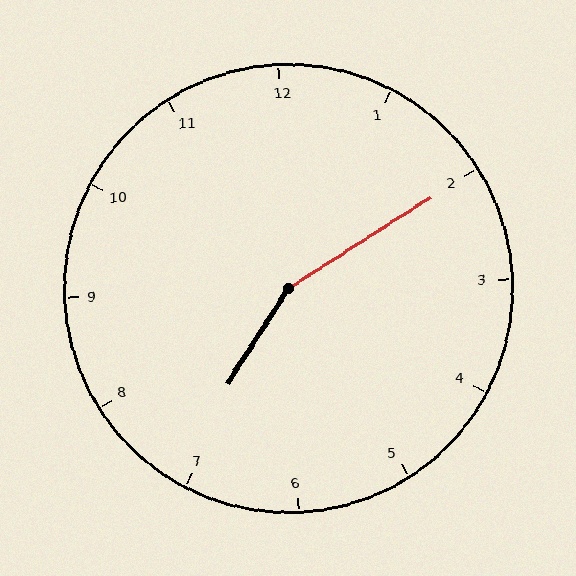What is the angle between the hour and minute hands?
Approximately 155 degrees.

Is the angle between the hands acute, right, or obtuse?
It is obtuse.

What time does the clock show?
7:10.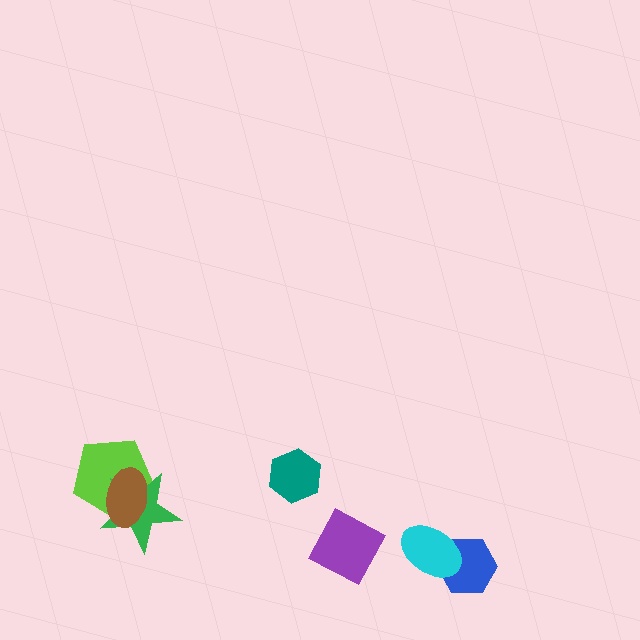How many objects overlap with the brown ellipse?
2 objects overlap with the brown ellipse.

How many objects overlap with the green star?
2 objects overlap with the green star.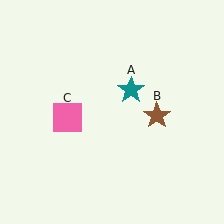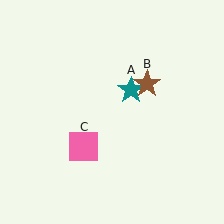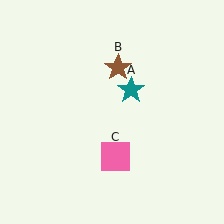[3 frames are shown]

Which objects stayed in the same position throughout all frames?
Teal star (object A) remained stationary.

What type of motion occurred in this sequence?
The brown star (object B), pink square (object C) rotated counterclockwise around the center of the scene.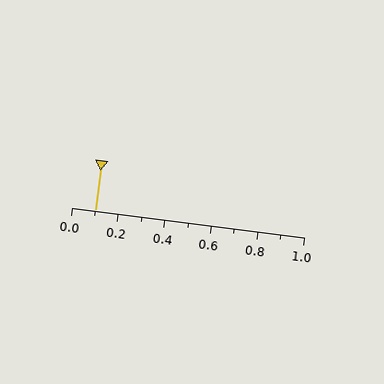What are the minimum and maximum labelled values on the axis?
The axis runs from 0.0 to 1.0.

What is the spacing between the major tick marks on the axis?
The major ticks are spaced 0.2 apart.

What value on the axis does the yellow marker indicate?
The marker indicates approximately 0.1.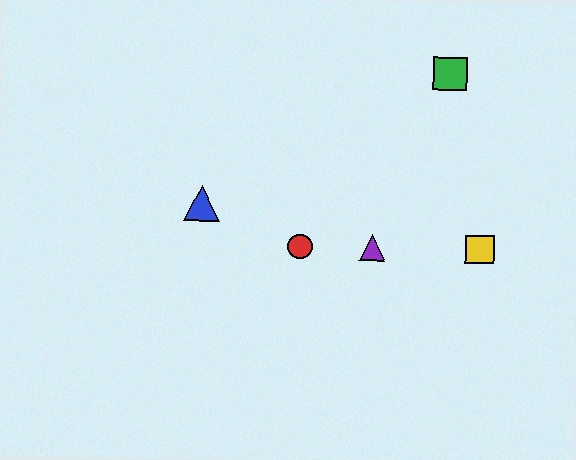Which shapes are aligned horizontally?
The red circle, the yellow square, the purple triangle are aligned horizontally.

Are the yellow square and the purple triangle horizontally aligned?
Yes, both are at y≈250.